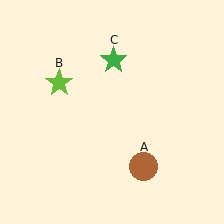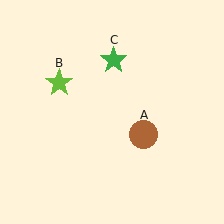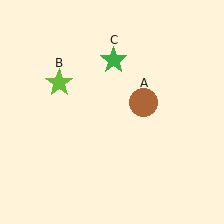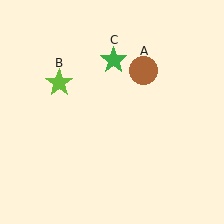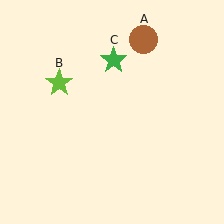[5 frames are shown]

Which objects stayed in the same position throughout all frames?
Lime star (object B) and green star (object C) remained stationary.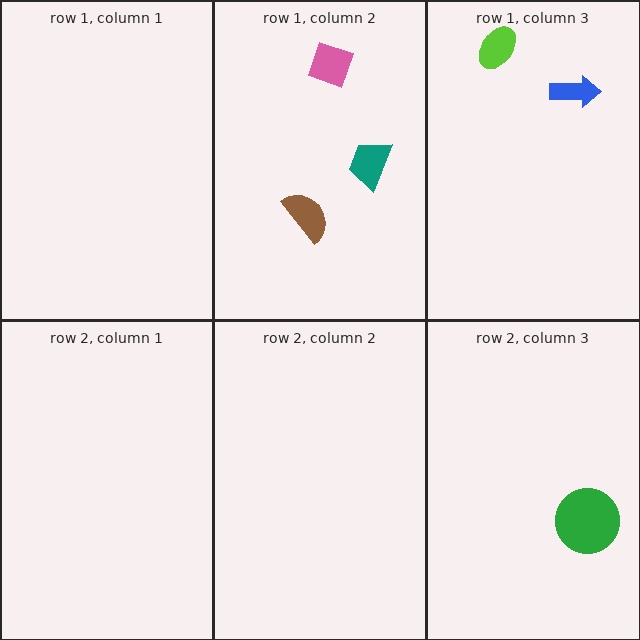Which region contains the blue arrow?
The row 1, column 3 region.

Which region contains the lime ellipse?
The row 1, column 3 region.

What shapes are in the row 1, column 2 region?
The pink diamond, the teal trapezoid, the brown semicircle.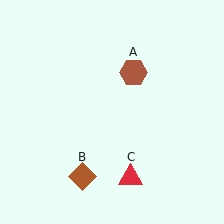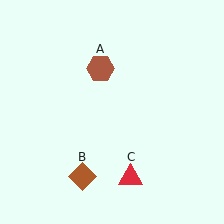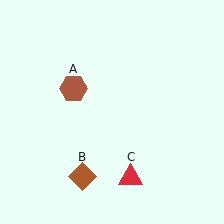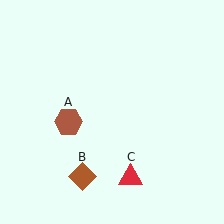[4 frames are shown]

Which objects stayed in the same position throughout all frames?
Brown diamond (object B) and red triangle (object C) remained stationary.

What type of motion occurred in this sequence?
The brown hexagon (object A) rotated counterclockwise around the center of the scene.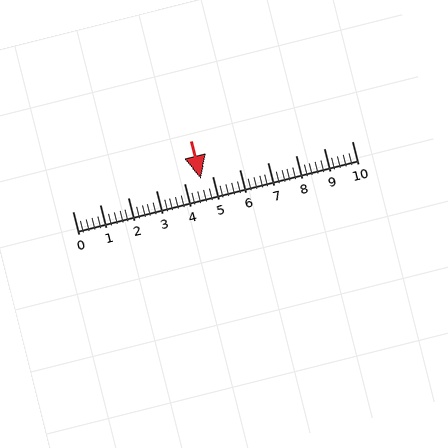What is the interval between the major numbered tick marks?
The major tick marks are spaced 1 units apart.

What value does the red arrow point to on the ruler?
The red arrow points to approximately 4.6.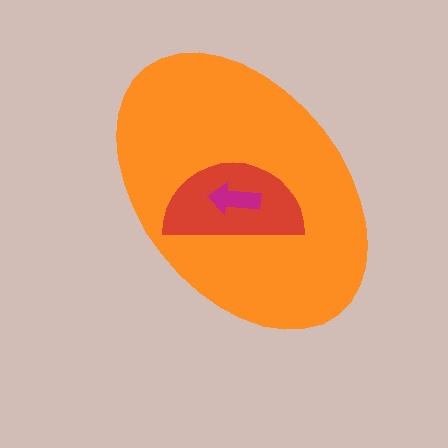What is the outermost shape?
The orange ellipse.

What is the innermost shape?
The magenta arrow.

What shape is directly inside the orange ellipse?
The red semicircle.